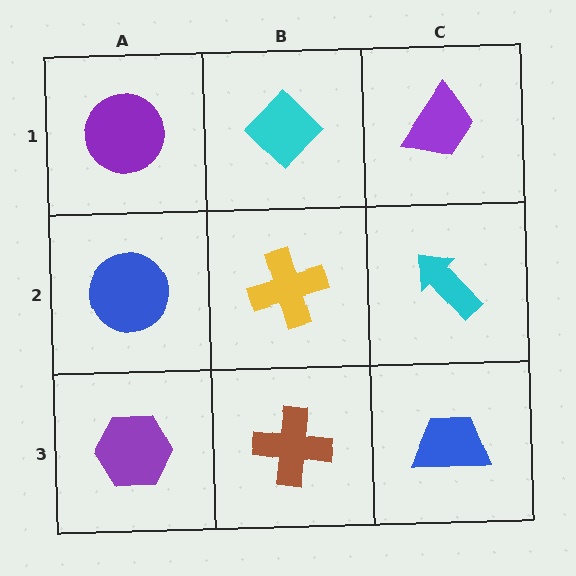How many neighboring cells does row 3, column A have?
2.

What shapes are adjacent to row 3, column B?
A yellow cross (row 2, column B), a purple hexagon (row 3, column A), a blue trapezoid (row 3, column C).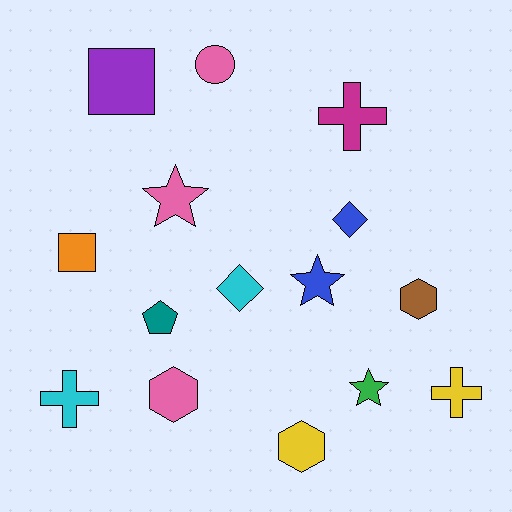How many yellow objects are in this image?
There are 2 yellow objects.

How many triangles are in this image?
There are no triangles.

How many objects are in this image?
There are 15 objects.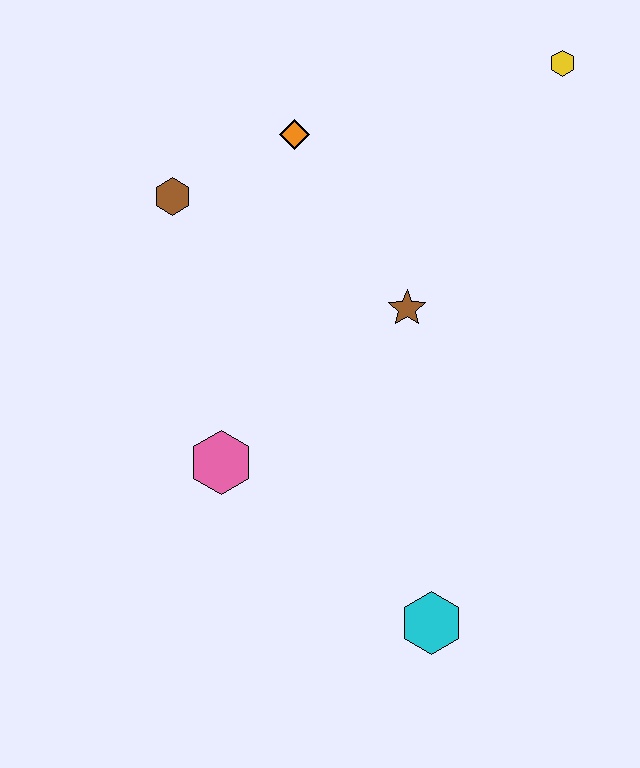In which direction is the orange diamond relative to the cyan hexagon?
The orange diamond is above the cyan hexagon.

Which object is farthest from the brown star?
The cyan hexagon is farthest from the brown star.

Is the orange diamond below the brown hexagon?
No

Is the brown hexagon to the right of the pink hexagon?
No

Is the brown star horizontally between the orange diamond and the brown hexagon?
No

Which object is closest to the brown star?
The orange diamond is closest to the brown star.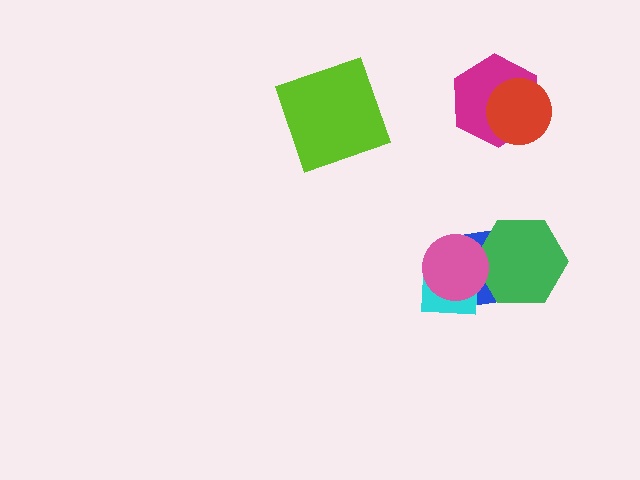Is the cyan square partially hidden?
Yes, it is partially covered by another shape.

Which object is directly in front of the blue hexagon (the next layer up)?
The green hexagon is directly in front of the blue hexagon.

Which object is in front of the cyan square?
The pink circle is in front of the cyan square.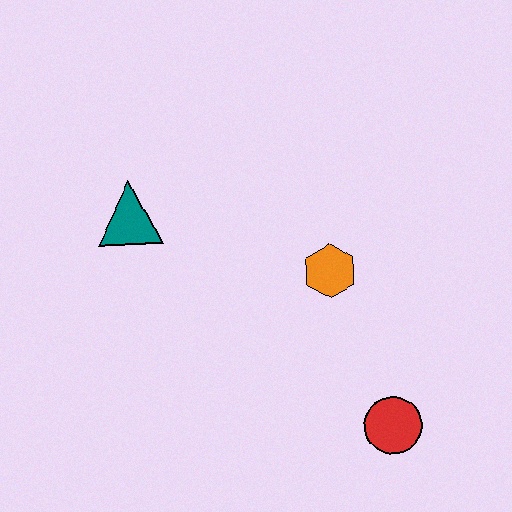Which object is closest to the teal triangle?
The orange hexagon is closest to the teal triangle.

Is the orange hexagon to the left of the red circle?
Yes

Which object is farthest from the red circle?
The teal triangle is farthest from the red circle.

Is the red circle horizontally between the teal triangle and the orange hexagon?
No